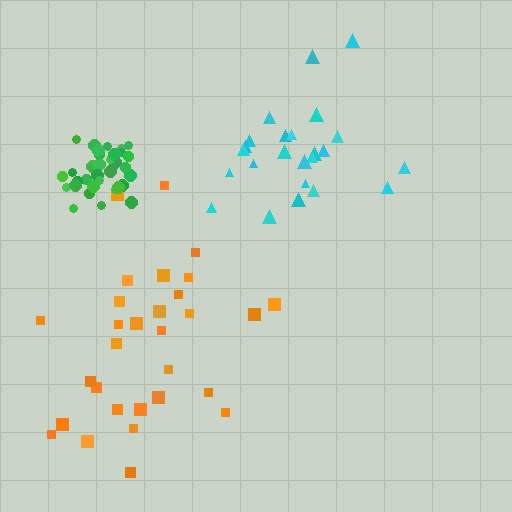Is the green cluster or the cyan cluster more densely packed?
Green.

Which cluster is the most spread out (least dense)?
Orange.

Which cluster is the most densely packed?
Green.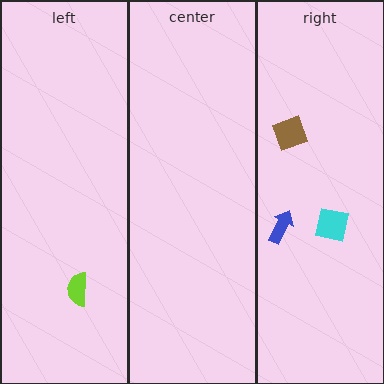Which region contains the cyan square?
The right region.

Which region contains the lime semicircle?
The left region.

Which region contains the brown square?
The right region.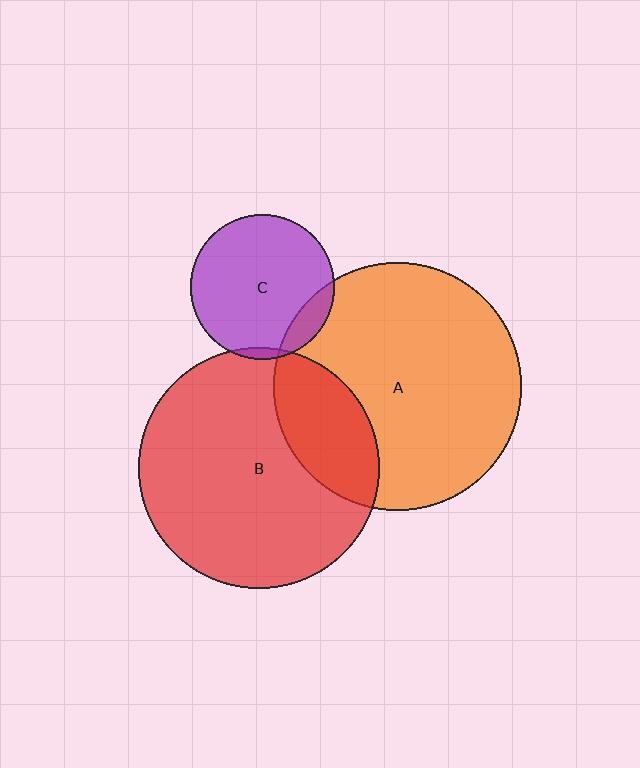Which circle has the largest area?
Circle A (orange).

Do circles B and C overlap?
Yes.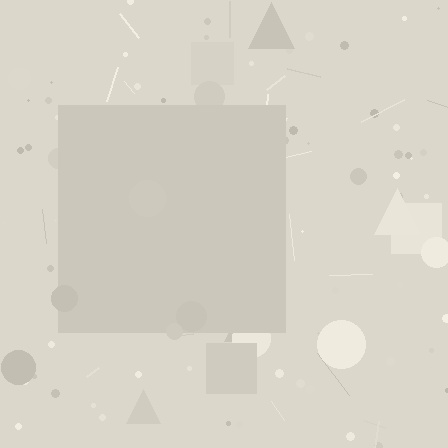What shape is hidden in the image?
A square is hidden in the image.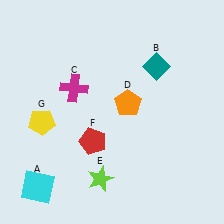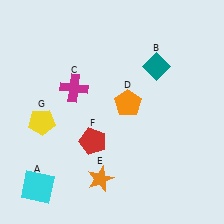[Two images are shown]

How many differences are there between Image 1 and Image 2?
There is 1 difference between the two images.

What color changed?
The star (E) changed from lime in Image 1 to orange in Image 2.